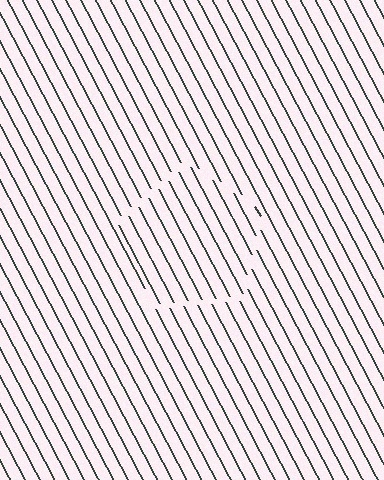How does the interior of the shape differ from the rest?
The interior of the shape contains the same grating, shifted by half a period — the contour is defined by the phase discontinuity where line-ends from the inner and outer gratings abut.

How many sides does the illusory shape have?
5 sides — the line-ends trace a pentagon.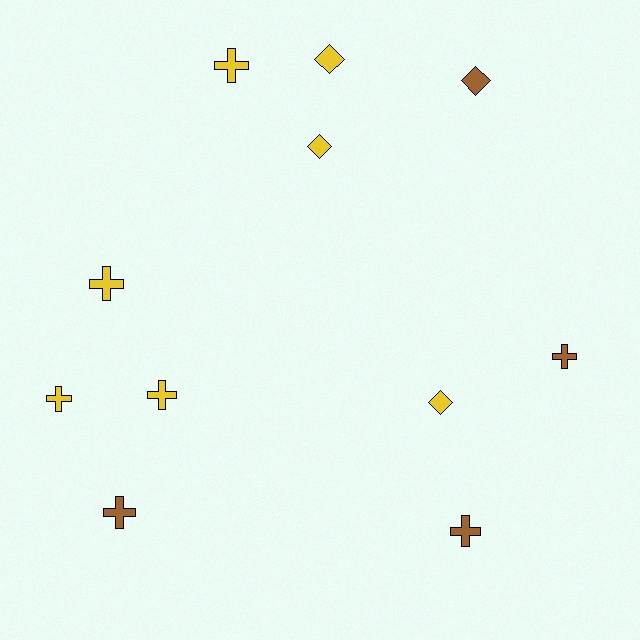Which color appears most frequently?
Yellow, with 7 objects.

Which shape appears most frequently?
Cross, with 7 objects.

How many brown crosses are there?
There are 3 brown crosses.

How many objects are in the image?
There are 11 objects.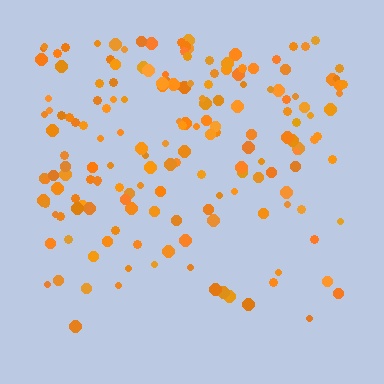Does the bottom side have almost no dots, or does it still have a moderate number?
Still a moderate number, just noticeably fewer than the top.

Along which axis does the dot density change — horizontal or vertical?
Vertical.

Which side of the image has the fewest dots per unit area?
The bottom.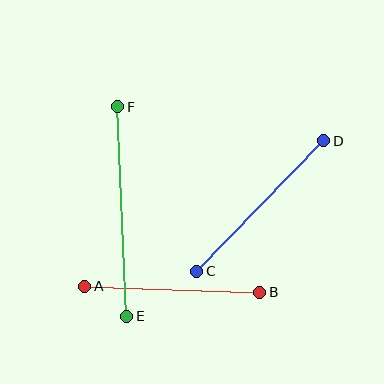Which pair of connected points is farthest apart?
Points E and F are farthest apart.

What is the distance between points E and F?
The distance is approximately 209 pixels.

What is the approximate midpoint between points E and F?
The midpoint is at approximately (122, 211) pixels.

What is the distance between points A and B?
The distance is approximately 175 pixels.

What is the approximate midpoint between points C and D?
The midpoint is at approximately (260, 206) pixels.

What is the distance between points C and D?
The distance is approximately 182 pixels.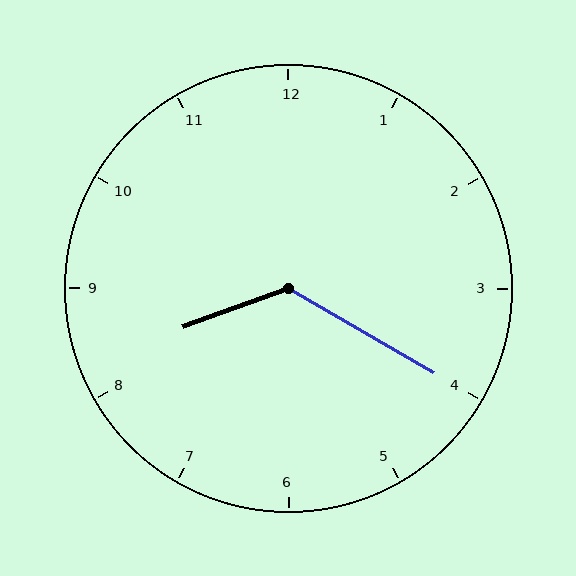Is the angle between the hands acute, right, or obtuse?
It is obtuse.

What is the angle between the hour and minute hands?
Approximately 130 degrees.